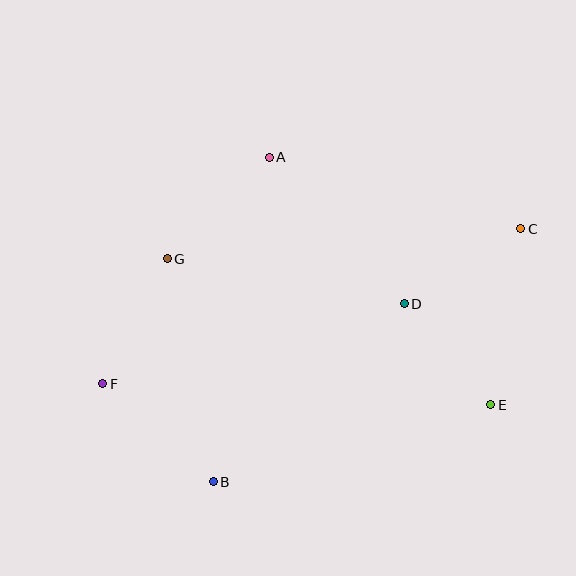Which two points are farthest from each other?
Points C and F are farthest from each other.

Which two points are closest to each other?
Points D and E are closest to each other.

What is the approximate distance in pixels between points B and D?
The distance between B and D is approximately 261 pixels.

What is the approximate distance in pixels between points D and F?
The distance between D and F is approximately 312 pixels.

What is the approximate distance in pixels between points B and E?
The distance between B and E is approximately 288 pixels.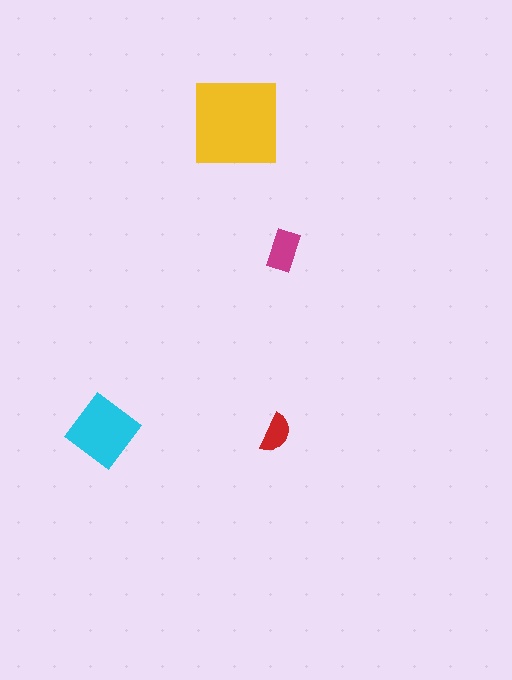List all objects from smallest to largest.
The red semicircle, the magenta rectangle, the cyan diamond, the yellow square.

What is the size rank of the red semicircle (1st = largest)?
4th.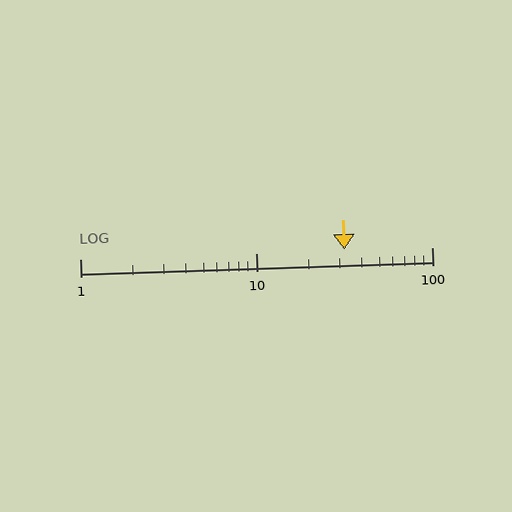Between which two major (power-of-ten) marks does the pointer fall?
The pointer is between 10 and 100.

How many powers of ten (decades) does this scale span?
The scale spans 2 decades, from 1 to 100.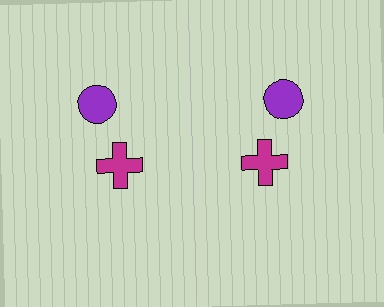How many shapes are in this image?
There are 4 shapes in this image.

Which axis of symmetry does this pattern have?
The pattern has a vertical axis of symmetry running through the center of the image.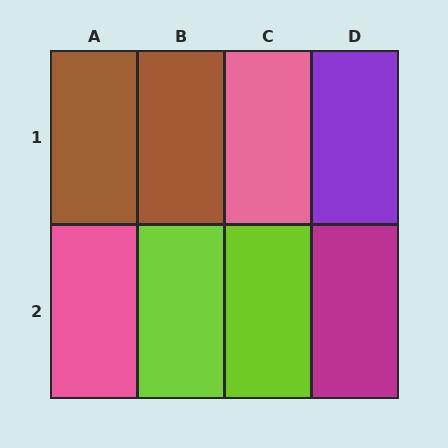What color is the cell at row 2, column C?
Lime.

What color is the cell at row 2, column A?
Pink.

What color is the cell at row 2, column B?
Lime.